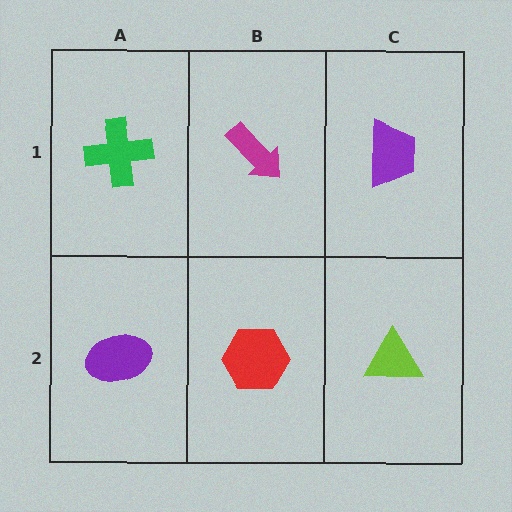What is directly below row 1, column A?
A purple ellipse.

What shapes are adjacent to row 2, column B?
A magenta arrow (row 1, column B), a purple ellipse (row 2, column A), a lime triangle (row 2, column C).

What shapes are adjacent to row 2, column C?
A purple trapezoid (row 1, column C), a red hexagon (row 2, column B).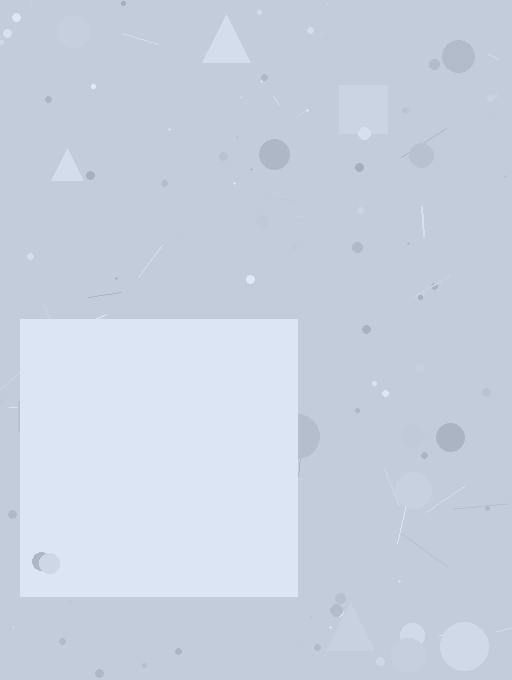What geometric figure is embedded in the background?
A square is embedded in the background.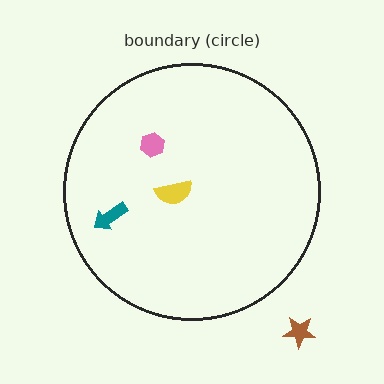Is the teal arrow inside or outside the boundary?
Inside.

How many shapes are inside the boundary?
3 inside, 1 outside.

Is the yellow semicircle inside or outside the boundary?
Inside.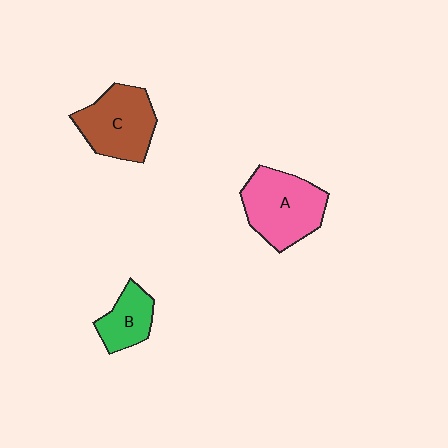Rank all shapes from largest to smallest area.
From largest to smallest: A (pink), C (brown), B (green).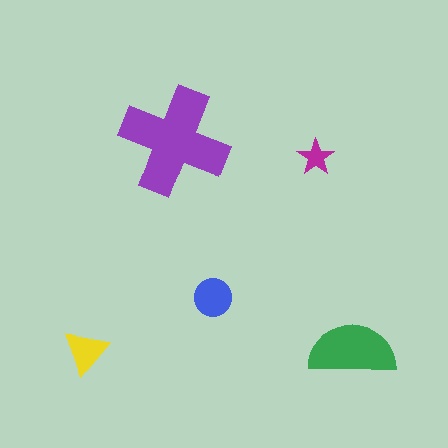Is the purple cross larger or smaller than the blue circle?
Larger.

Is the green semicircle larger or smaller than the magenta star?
Larger.